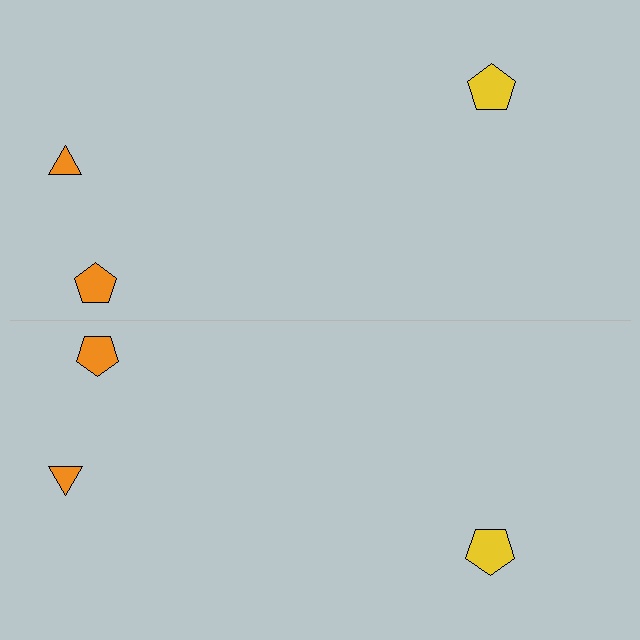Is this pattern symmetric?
Yes, this pattern has bilateral (reflection) symmetry.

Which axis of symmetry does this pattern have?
The pattern has a horizontal axis of symmetry running through the center of the image.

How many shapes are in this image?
There are 6 shapes in this image.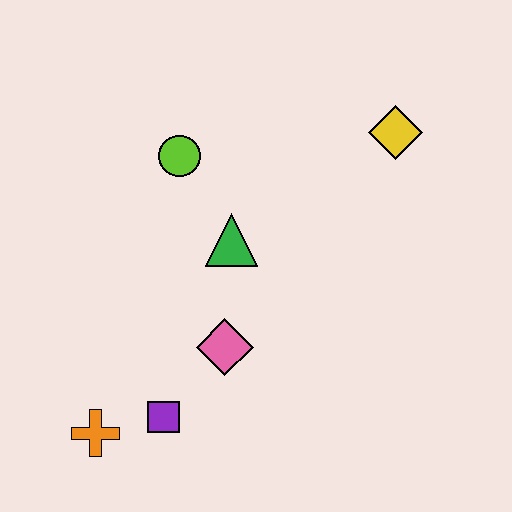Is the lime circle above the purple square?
Yes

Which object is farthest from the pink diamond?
The yellow diamond is farthest from the pink diamond.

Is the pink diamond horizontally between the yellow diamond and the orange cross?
Yes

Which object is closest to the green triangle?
The lime circle is closest to the green triangle.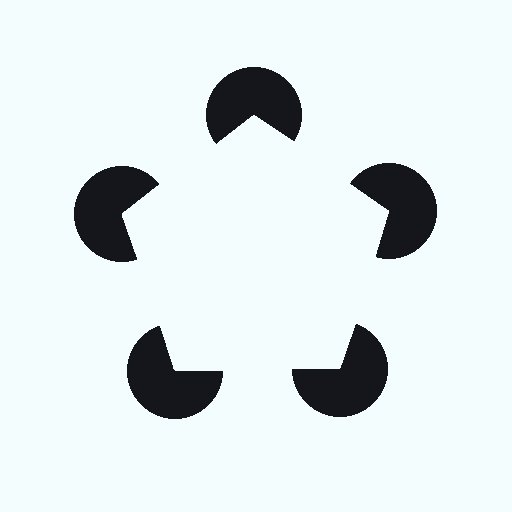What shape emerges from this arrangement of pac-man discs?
An illusory pentagon — its edges are inferred from the aligned wedge cuts in the pac-man discs, not physically drawn.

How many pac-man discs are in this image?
There are 5 — one at each vertex of the illusory pentagon.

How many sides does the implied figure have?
5 sides.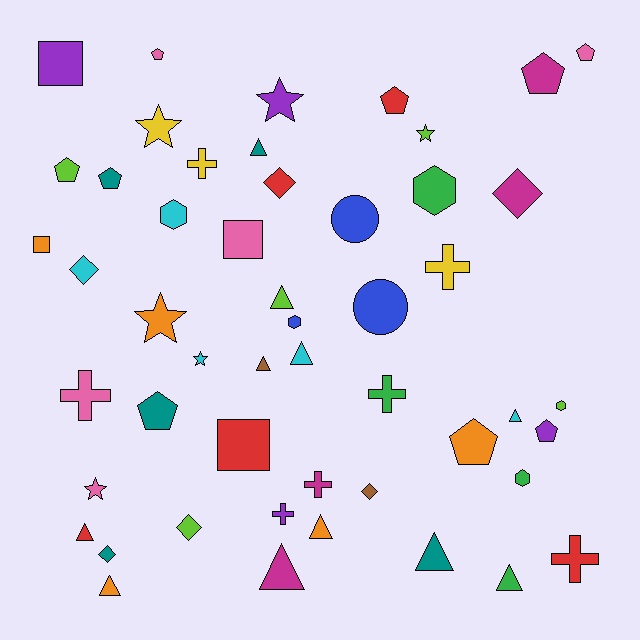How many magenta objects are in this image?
There are 4 magenta objects.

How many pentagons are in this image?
There are 9 pentagons.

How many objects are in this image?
There are 50 objects.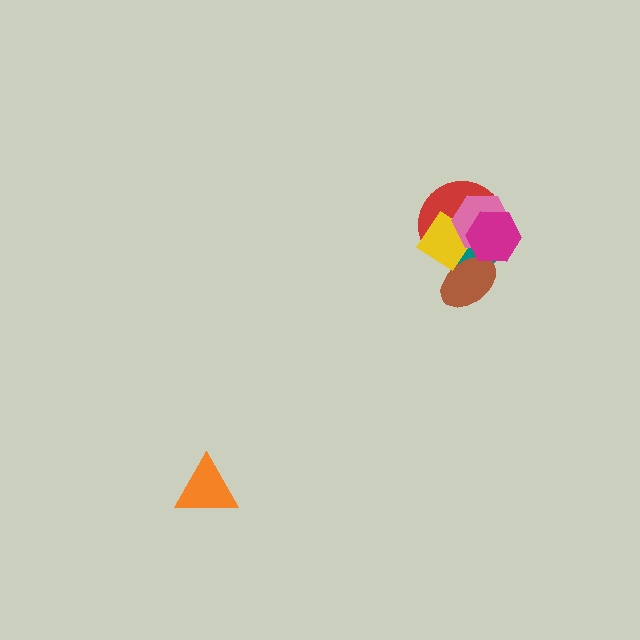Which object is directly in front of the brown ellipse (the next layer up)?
The yellow diamond is directly in front of the brown ellipse.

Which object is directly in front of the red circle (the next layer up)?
The teal diamond is directly in front of the red circle.